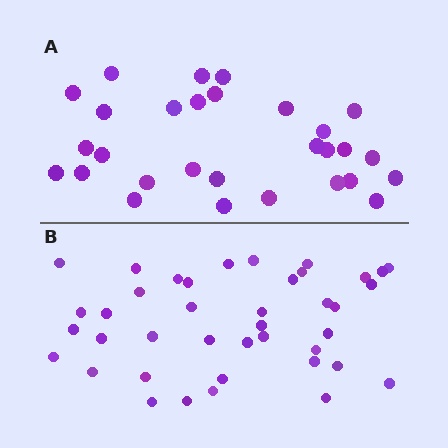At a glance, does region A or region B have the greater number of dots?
Region B (the bottom region) has more dots.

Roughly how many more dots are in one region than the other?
Region B has roughly 12 or so more dots than region A.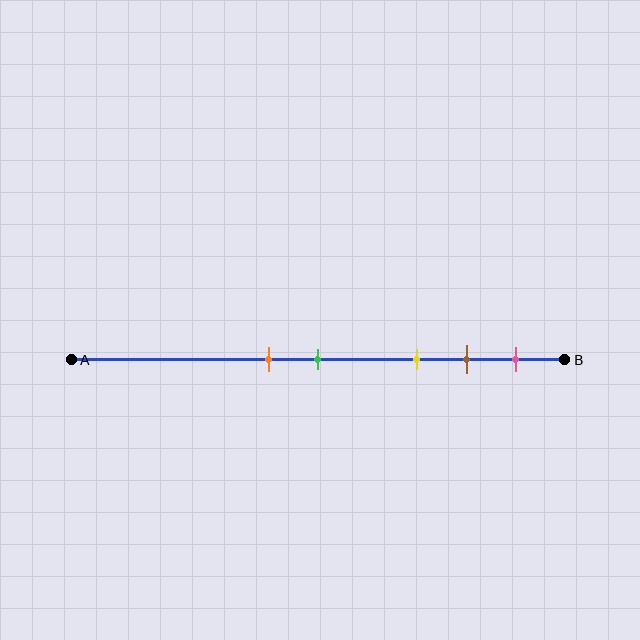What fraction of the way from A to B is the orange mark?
The orange mark is approximately 40% (0.4) of the way from A to B.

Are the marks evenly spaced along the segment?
No, the marks are not evenly spaced.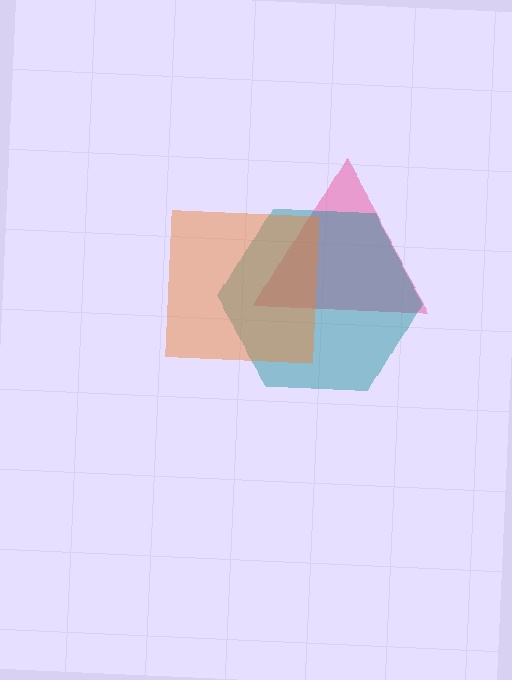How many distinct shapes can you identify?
There are 3 distinct shapes: a pink triangle, a teal hexagon, an orange square.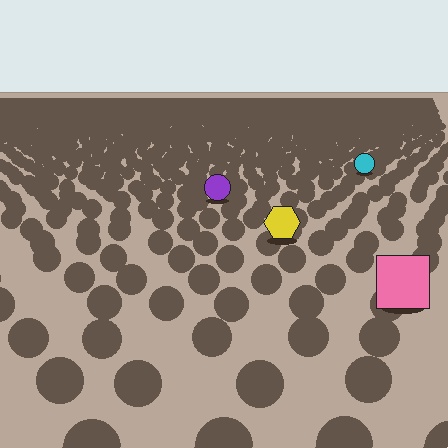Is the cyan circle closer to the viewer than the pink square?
No. The pink square is closer — you can tell from the texture gradient: the ground texture is coarser near it.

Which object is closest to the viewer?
The pink square is closest. The texture marks near it are larger and more spread out.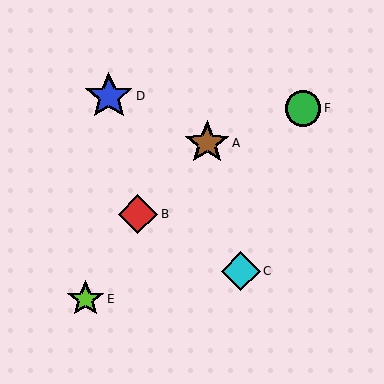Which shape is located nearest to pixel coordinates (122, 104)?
The blue star (labeled D) at (109, 96) is nearest to that location.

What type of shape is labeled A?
Shape A is a brown star.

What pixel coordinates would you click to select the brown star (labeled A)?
Click at (207, 143) to select the brown star A.